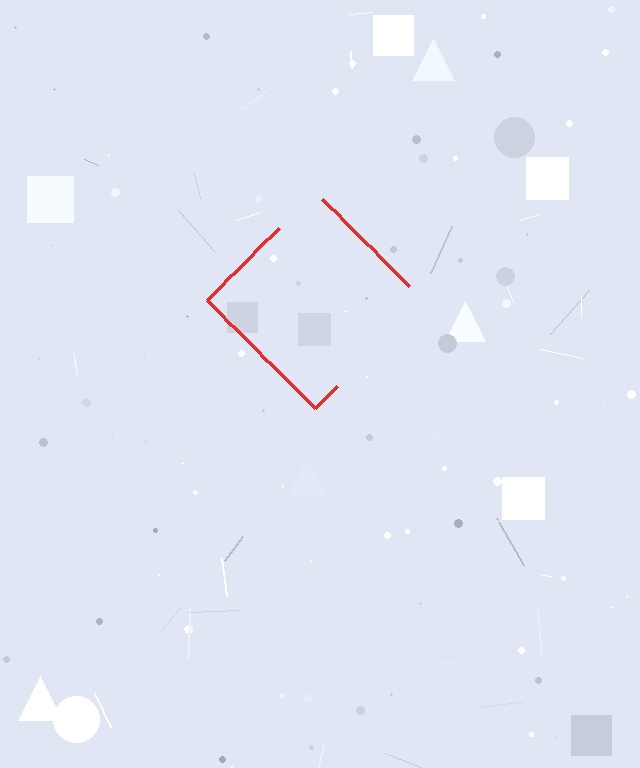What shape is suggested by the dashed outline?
The dashed outline suggests a diamond.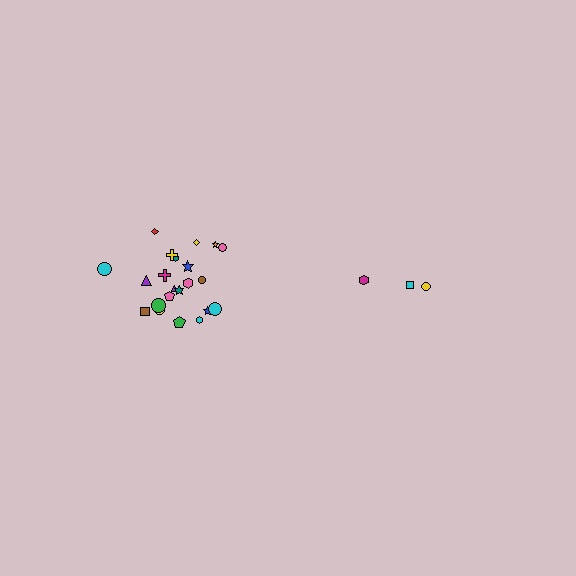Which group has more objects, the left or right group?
The left group.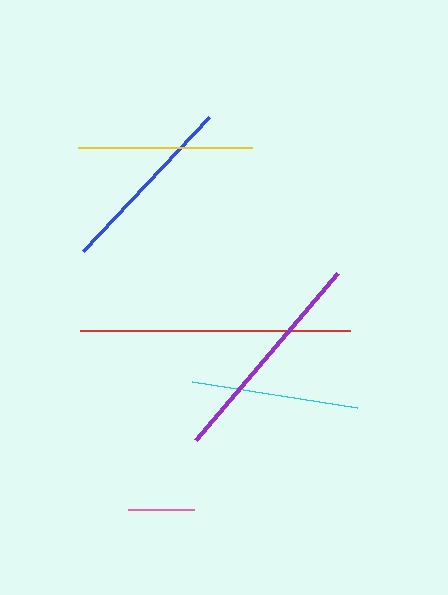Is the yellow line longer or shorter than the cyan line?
The yellow line is longer than the cyan line.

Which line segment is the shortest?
The pink line is the shortest at approximately 66 pixels.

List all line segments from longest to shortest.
From longest to shortest: red, purple, blue, yellow, cyan, pink.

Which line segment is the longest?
The red line is the longest at approximately 269 pixels.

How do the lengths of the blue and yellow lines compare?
The blue and yellow lines are approximately the same length.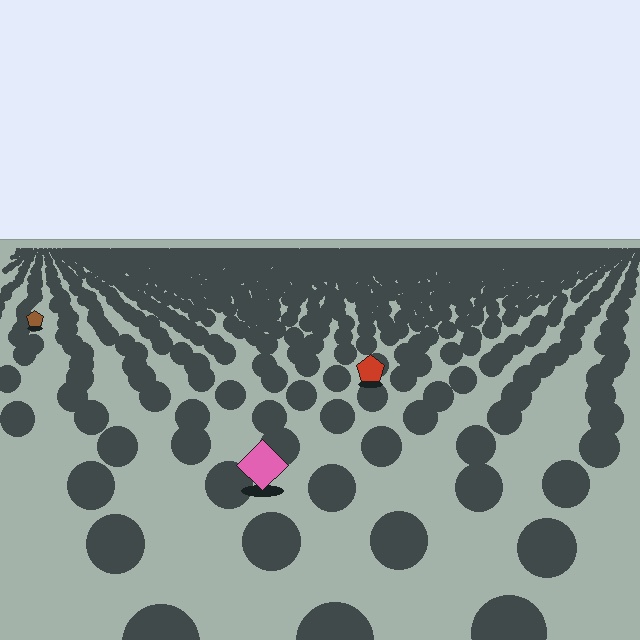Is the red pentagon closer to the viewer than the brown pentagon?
Yes. The red pentagon is closer — you can tell from the texture gradient: the ground texture is coarser near it.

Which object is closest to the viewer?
The pink diamond is closest. The texture marks near it are larger and more spread out.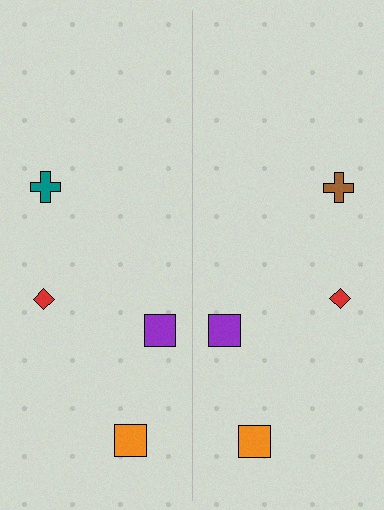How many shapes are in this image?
There are 8 shapes in this image.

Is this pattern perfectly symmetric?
No, the pattern is not perfectly symmetric. The brown cross on the right side breaks the symmetry — its mirror counterpart is teal.